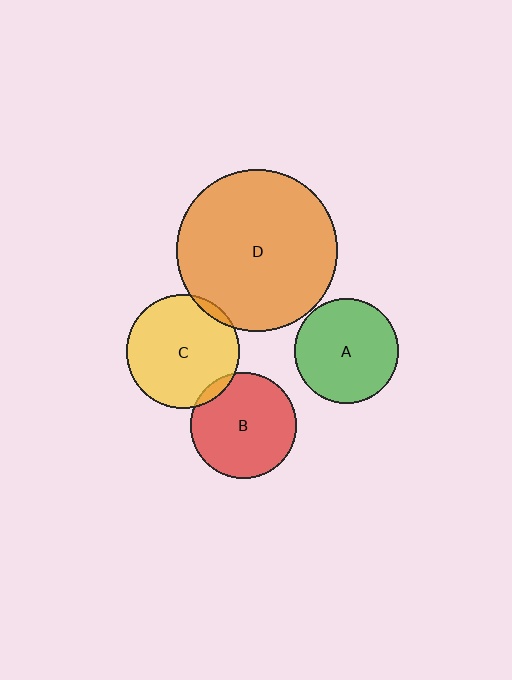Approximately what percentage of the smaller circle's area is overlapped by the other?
Approximately 5%.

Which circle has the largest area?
Circle D (orange).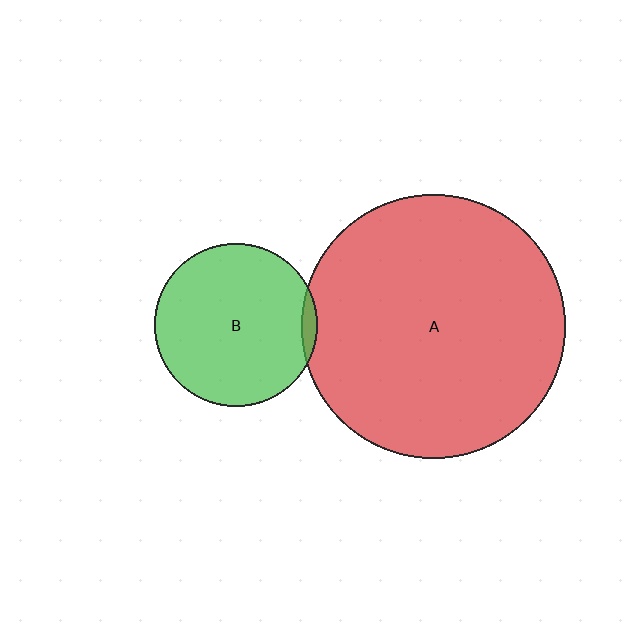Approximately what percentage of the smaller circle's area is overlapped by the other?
Approximately 5%.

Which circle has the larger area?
Circle A (red).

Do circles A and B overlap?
Yes.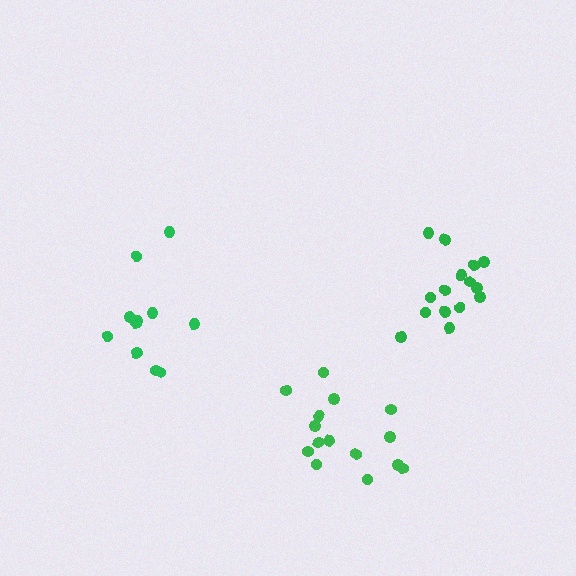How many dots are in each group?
Group 1: 15 dots, Group 2: 11 dots, Group 3: 15 dots (41 total).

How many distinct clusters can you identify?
There are 3 distinct clusters.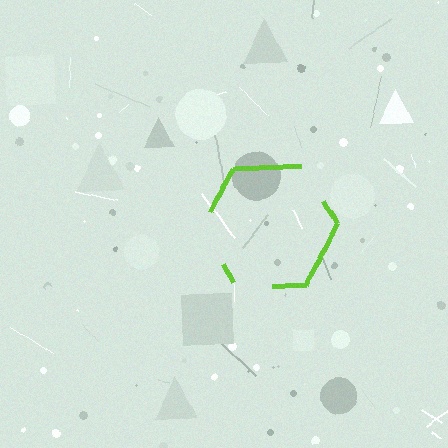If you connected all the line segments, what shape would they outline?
They would outline a hexagon.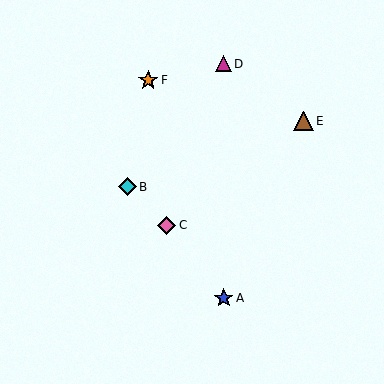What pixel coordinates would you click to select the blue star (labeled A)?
Click at (224, 298) to select the blue star A.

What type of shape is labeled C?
Shape C is a pink diamond.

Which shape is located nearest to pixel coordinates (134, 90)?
The orange star (labeled F) at (148, 80) is nearest to that location.